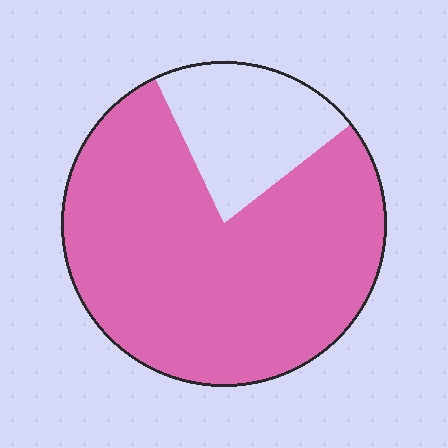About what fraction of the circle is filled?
About four fifths (4/5).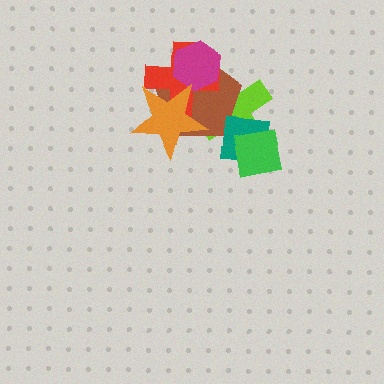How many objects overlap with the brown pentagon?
5 objects overlap with the brown pentagon.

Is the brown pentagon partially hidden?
Yes, it is partially covered by another shape.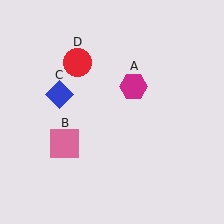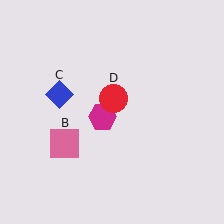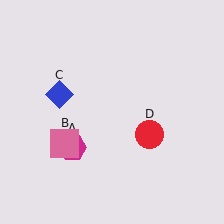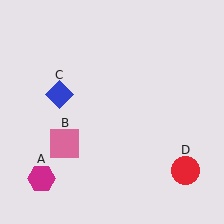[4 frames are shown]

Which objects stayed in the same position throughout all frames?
Pink square (object B) and blue diamond (object C) remained stationary.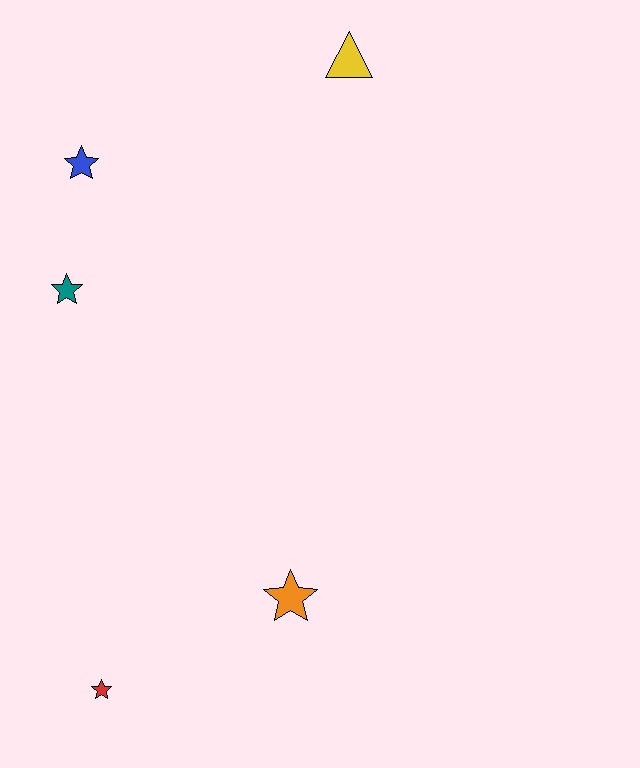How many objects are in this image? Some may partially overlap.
There are 5 objects.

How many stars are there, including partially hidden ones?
There are 4 stars.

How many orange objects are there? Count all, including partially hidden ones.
There is 1 orange object.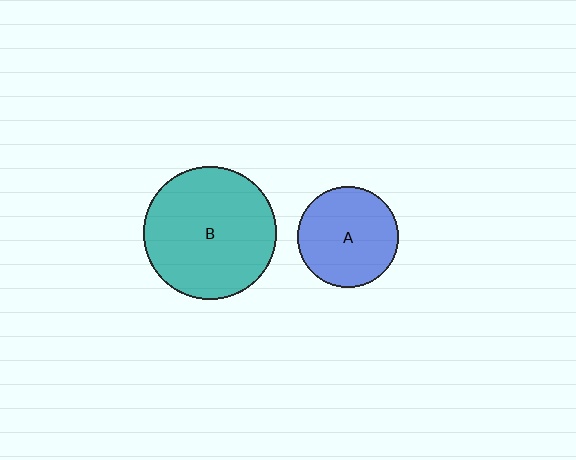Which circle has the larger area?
Circle B (teal).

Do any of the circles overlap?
No, none of the circles overlap.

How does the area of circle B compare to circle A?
Approximately 1.7 times.